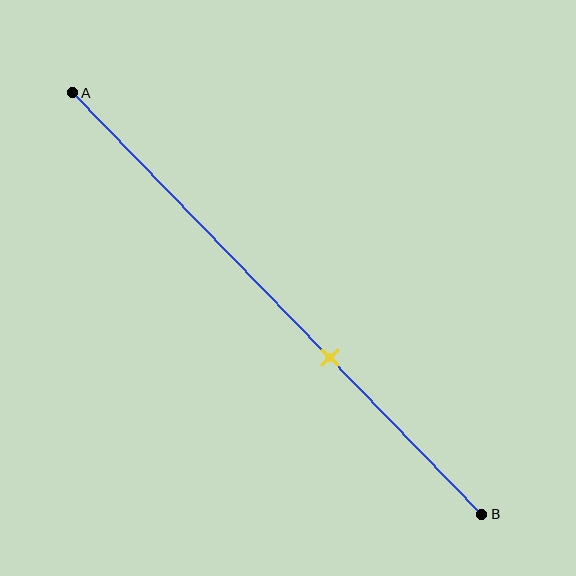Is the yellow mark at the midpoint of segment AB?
No, the mark is at about 65% from A, not at the 50% midpoint.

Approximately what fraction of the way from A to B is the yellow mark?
The yellow mark is approximately 65% of the way from A to B.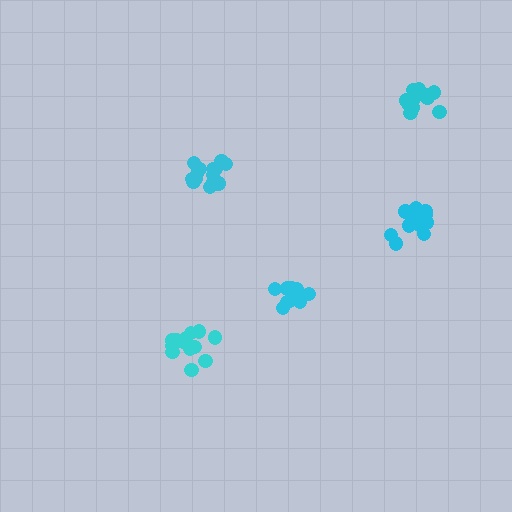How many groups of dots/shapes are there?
There are 5 groups.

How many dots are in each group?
Group 1: 14 dots, Group 2: 10 dots, Group 3: 14 dots, Group 4: 14 dots, Group 5: 15 dots (67 total).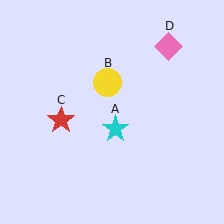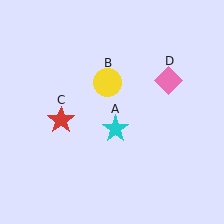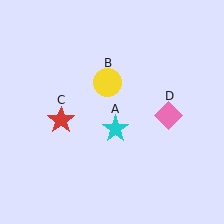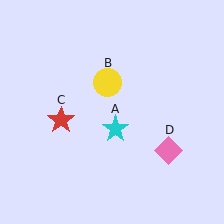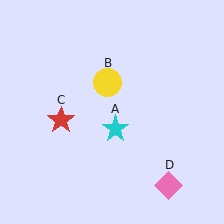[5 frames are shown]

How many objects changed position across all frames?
1 object changed position: pink diamond (object D).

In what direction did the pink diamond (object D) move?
The pink diamond (object D) moved down.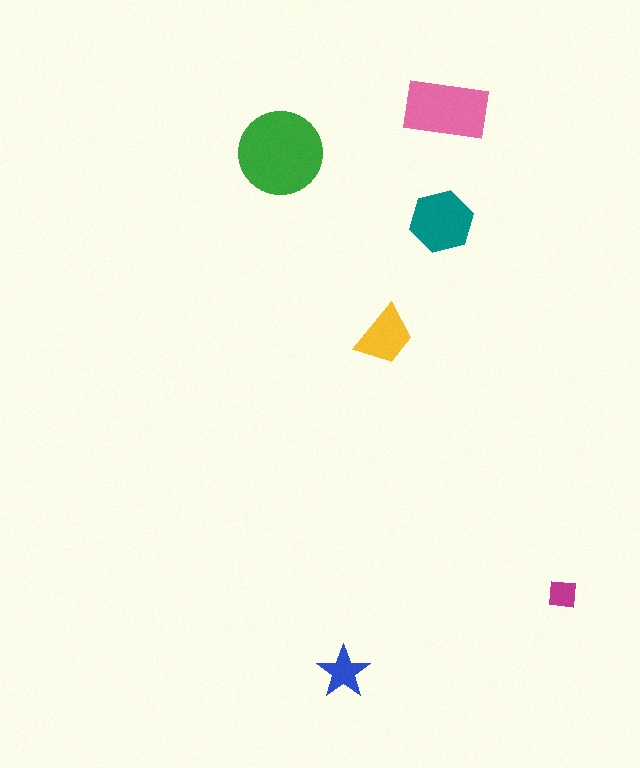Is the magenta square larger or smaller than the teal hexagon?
Smaller.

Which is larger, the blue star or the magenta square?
The blue star.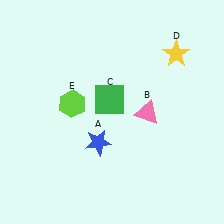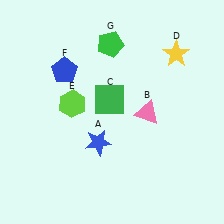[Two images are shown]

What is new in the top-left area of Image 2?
A blue pentagon (F) was added in the top-left area of Image 2.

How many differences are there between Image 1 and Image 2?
There are 2 differences between the two images.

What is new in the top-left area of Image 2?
A green pentagon (G) was added in the top-left area of Image 2.